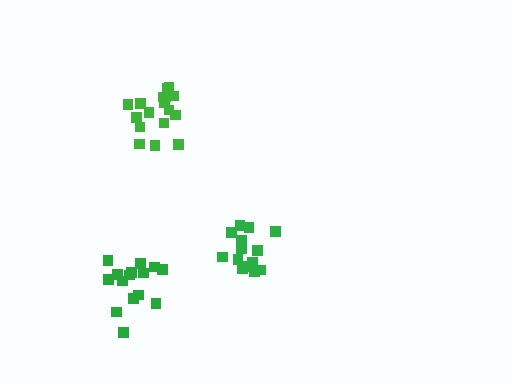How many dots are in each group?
Group 1: 15 dots, Group 2: 18 dots, Group 3: 15 dots (48 total).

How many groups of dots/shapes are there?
There are 3 groups.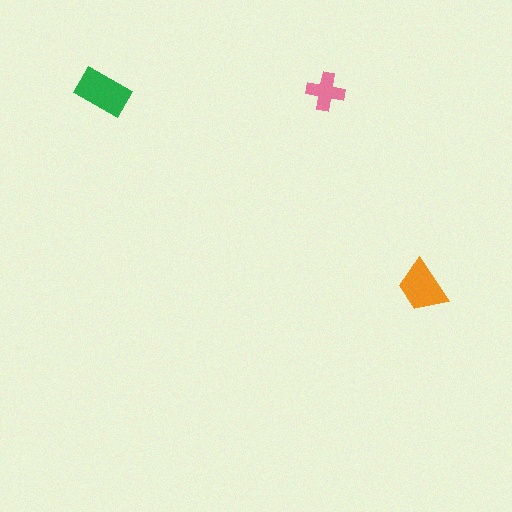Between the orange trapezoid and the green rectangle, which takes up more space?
The green rectangle.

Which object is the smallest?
The pink cross.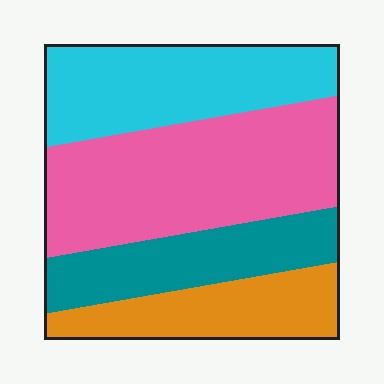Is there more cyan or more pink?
Pink.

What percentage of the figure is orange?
Orange takes up about one sixth (1/6) of the figure.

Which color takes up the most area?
Pink, at roughly 35%.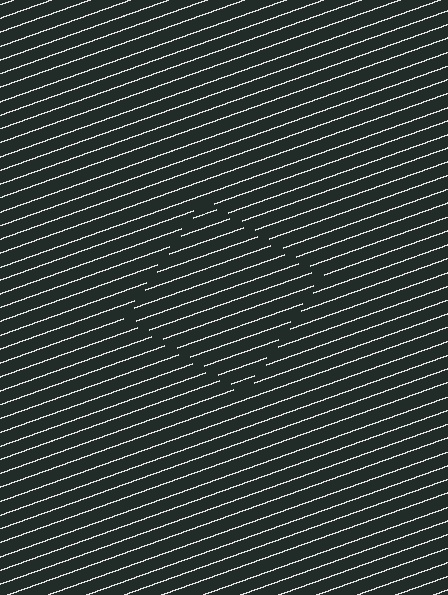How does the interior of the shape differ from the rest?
The interior of the shape contains the same grating, shifted by half a period — the contour is defined by the phase discontinuity where line-ends from the inner and outer gratings abut.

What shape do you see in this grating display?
An illusory square. The interior of the shape contains the same grating, shifted by half a period — the contour is defined by the phase discontinuity where line-ends from the inner and outer gratings abut.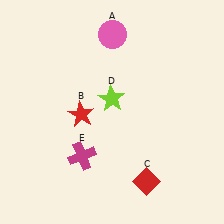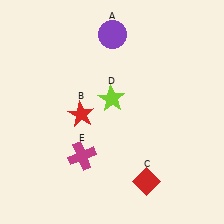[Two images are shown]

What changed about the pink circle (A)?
In Image 1, A is pink. In Image 2, it changed to purple.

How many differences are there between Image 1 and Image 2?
There is 1 difference between the two images.